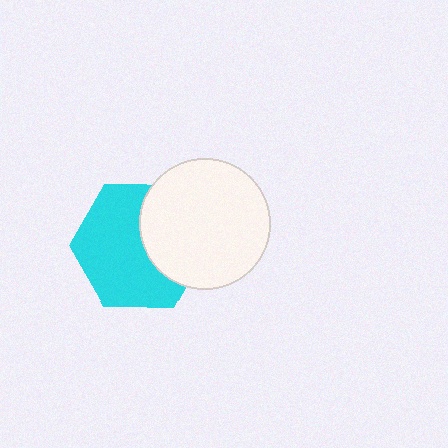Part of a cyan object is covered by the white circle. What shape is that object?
It is a hexagon.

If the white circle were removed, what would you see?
You would see the complete cyan hexagon.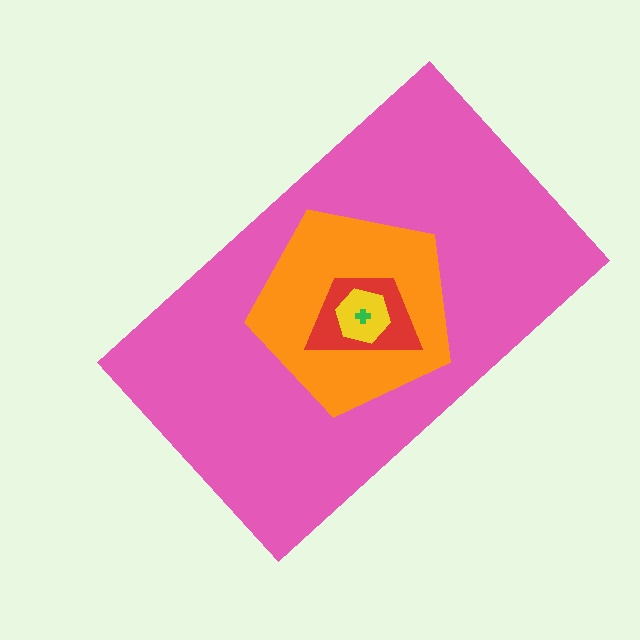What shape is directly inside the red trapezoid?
The yellow hexagon.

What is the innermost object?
The green cross.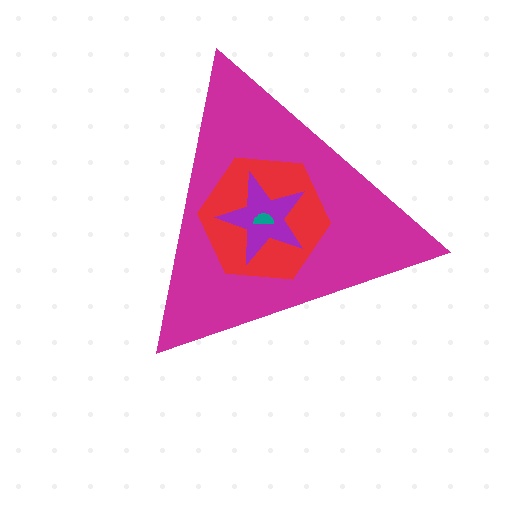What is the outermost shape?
The magenta triangle.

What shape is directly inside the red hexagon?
The purple star.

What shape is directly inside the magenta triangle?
The red hexagon.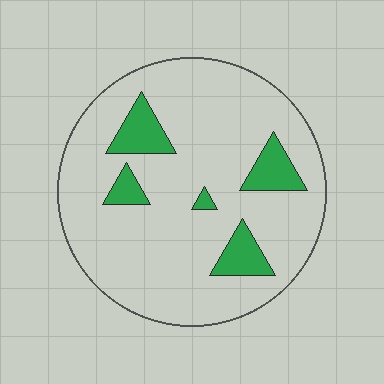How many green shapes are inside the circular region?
5.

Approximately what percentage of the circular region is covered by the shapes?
Approximately 15%.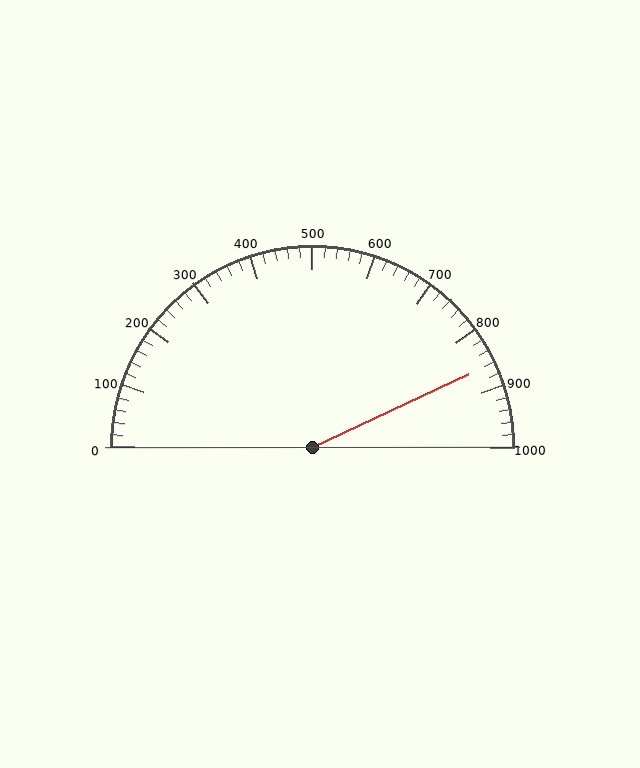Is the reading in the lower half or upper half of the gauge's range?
The reading is in the upper half of the range (0 to 1000).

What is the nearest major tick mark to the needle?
The nearest major tick mark is 900.